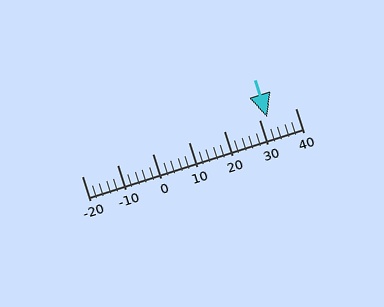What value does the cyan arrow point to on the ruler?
The cyan arrow points to approximately 32.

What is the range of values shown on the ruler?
The ruler shows values from -20 to 40.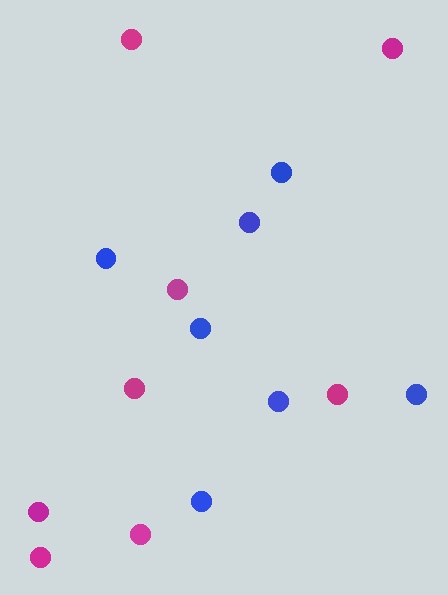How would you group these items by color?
There are 2 groups: one group of blue circles (7) and one group of magenta circles (8).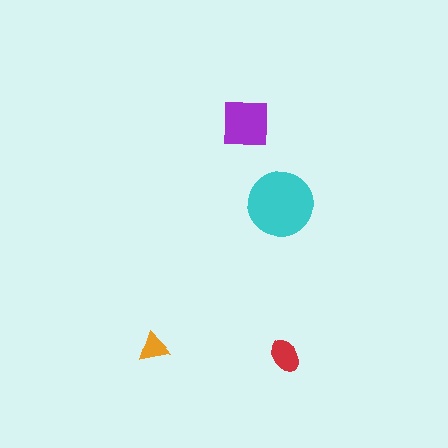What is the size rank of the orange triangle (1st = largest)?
4th.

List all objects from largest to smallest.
The cyan circle, the purple square, the red ellipse, the orange triangle.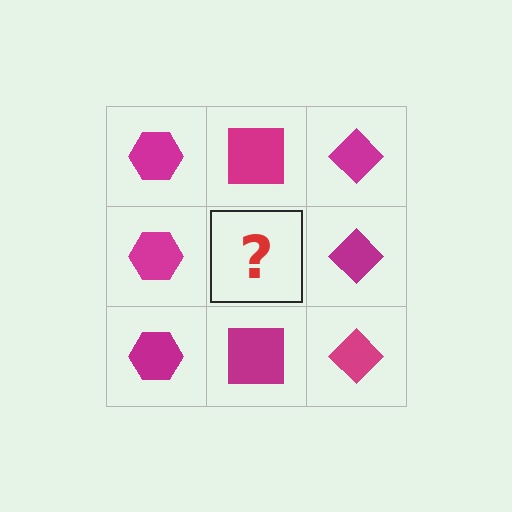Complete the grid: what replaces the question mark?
The question mark should be replaced with a magenta square.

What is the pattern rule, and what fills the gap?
The rule is that each column has a consistent shape. The gap should be filled with a magenta square.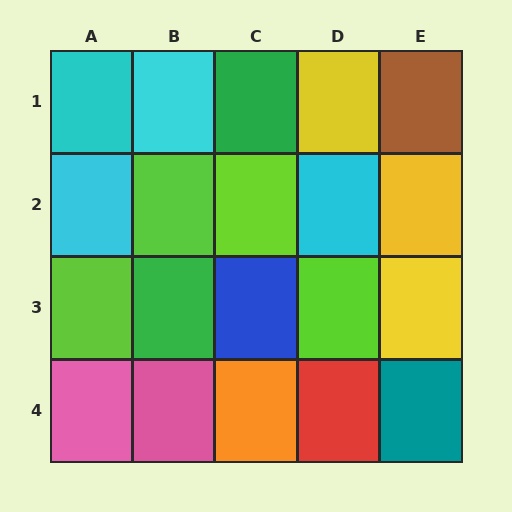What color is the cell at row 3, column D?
Lime.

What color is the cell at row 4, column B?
Pink.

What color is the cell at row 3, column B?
Green.